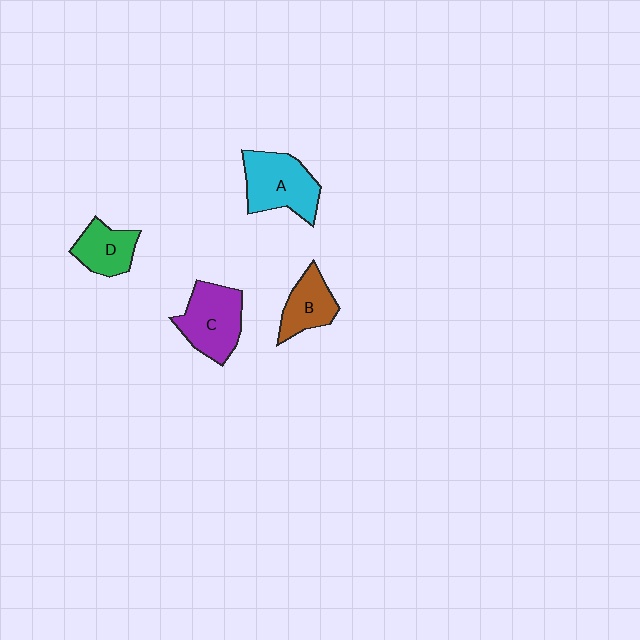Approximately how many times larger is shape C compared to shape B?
Approximately 1.4 times.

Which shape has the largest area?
Shape A (cyan).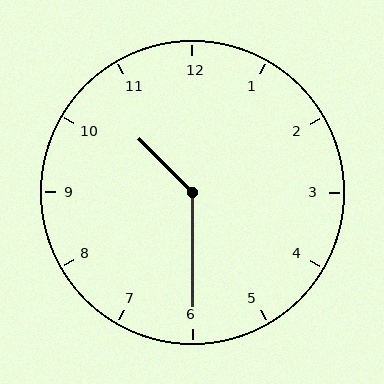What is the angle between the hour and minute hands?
Approximately 135 degrees.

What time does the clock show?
10:30.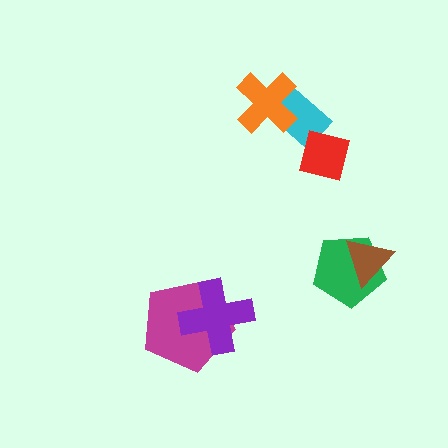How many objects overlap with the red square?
1 object overlaps with the red square.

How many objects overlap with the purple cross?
1 object overlaps with the purple cross.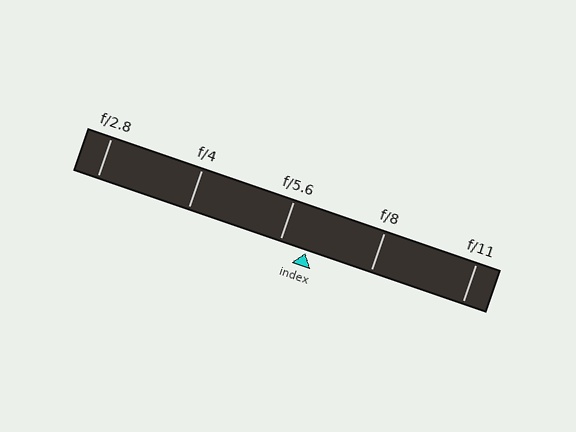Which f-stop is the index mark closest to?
The index mark is closest to f/5.6.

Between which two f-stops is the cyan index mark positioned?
The index mark is between f/5.6 and f/8.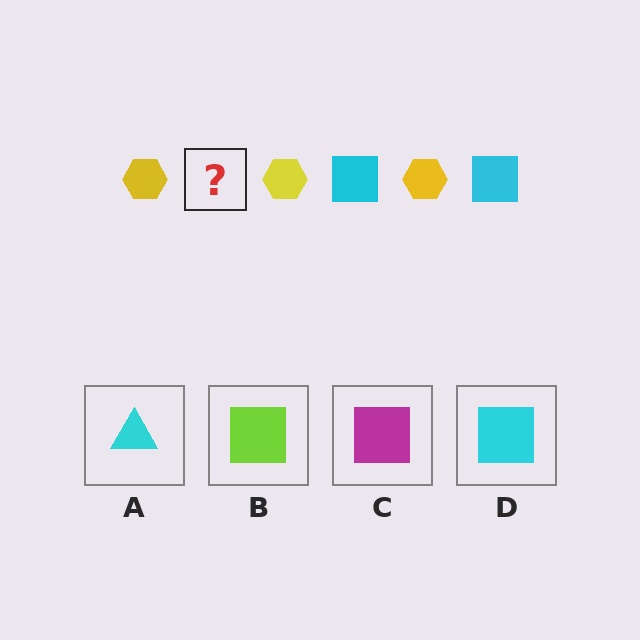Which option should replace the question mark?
Option D.